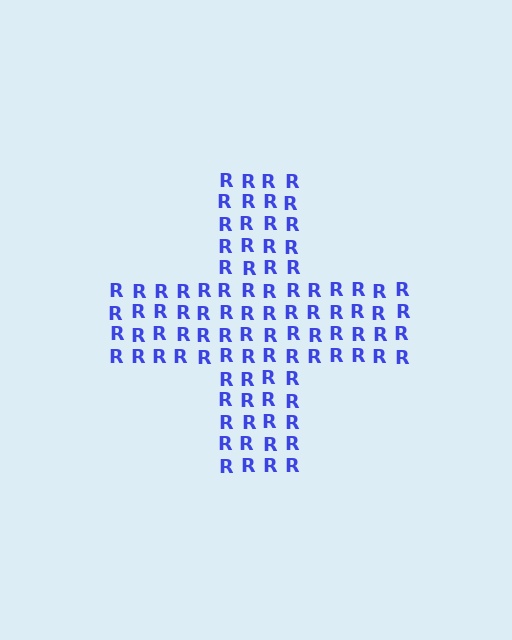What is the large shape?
The large shape is a cross.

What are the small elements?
The small elements are letter R's.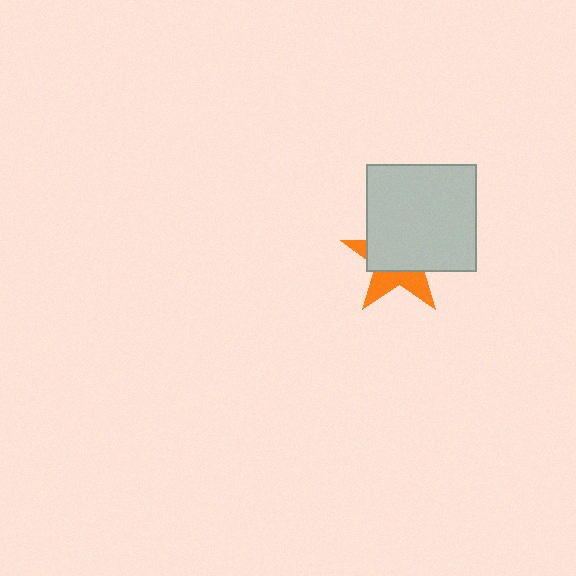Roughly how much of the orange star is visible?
A small part of it is visible (roughly 37%).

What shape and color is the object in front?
The object in front is a light gray rectangle.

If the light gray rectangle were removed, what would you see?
You would see the complete orange star.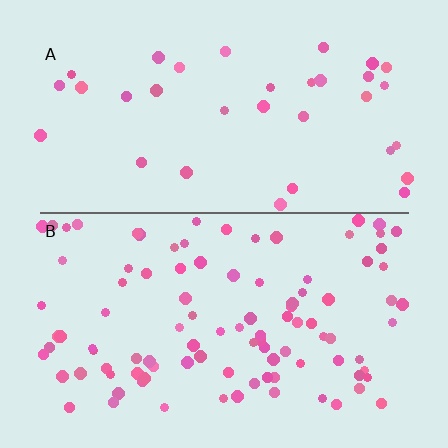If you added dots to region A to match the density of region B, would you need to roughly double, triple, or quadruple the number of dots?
Approximately triple.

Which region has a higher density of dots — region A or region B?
B (the bottom).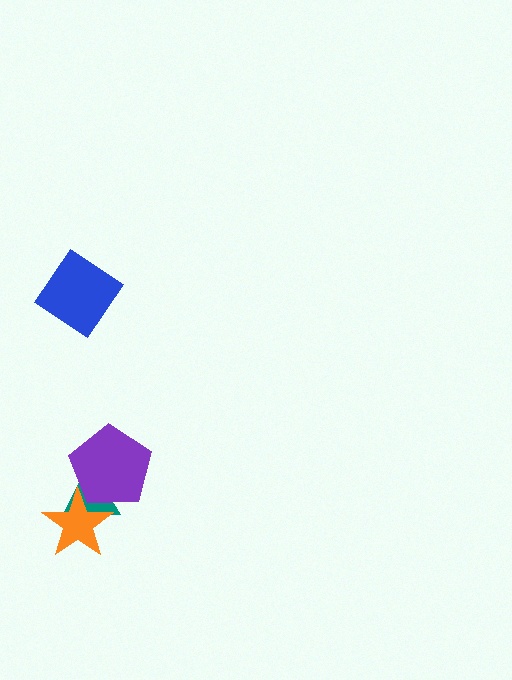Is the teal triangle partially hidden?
Yes, it is partially covered by another shape.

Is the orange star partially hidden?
Yes, it is partially covered by another shape.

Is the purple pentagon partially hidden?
No, no other shape covers it.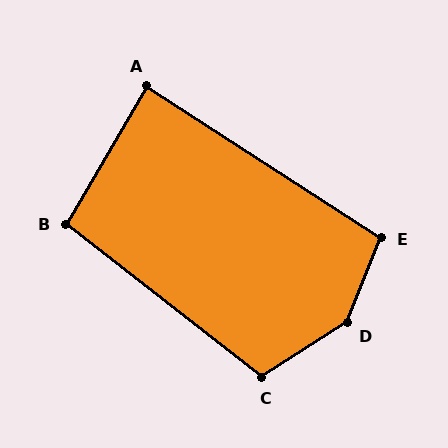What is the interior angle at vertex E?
Approximately 101 degrees (obtuse).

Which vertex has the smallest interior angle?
A, at approximately 87 degrees.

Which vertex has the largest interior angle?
D, at approximately 144 degrees.